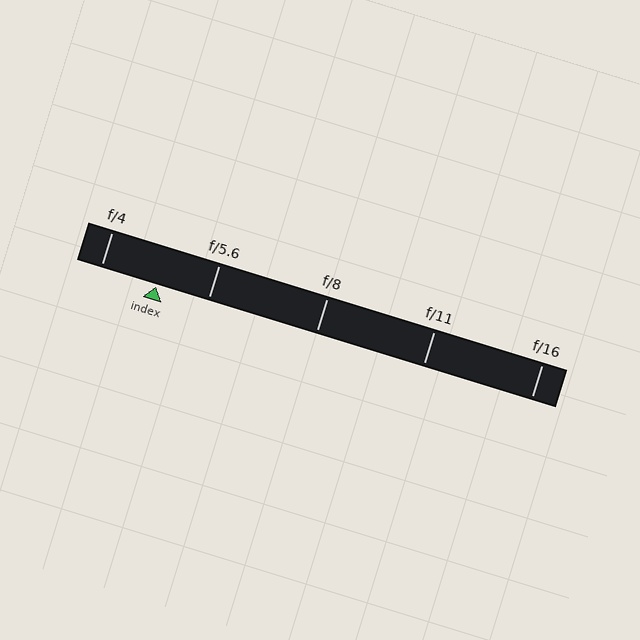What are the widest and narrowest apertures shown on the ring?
The widest aperture shown is f/4 and the narrowest is f/16.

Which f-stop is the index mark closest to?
The index mark is closest to f/5.6.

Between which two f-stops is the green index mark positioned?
The index mark is between f/4 and f/5.6.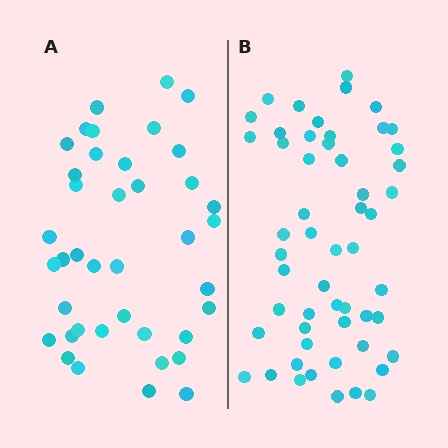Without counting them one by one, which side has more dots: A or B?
Region B (the right region) has more dots.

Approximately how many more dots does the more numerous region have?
Region B has approximately 15 more dots than region A.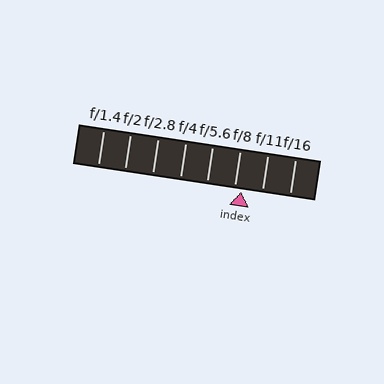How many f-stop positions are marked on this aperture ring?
There are 8 f-stop positions marked.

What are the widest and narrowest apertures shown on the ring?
The widest aperture shown is f/1.4 and the narrowest is f/16.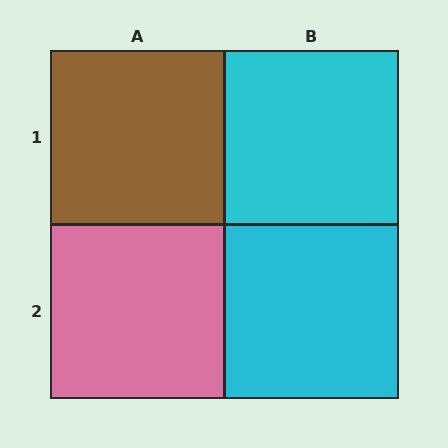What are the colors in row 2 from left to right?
Pink, cyan.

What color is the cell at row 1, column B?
Cyan.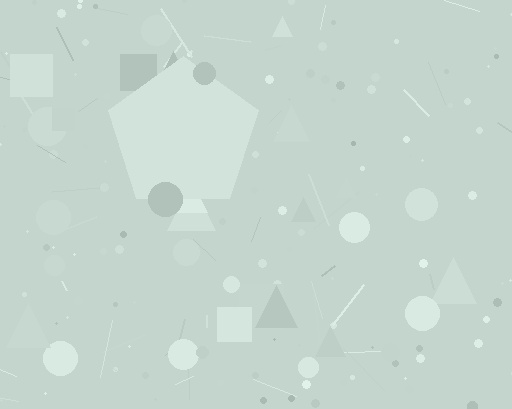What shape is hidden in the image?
A pentagon is hidden in the image.